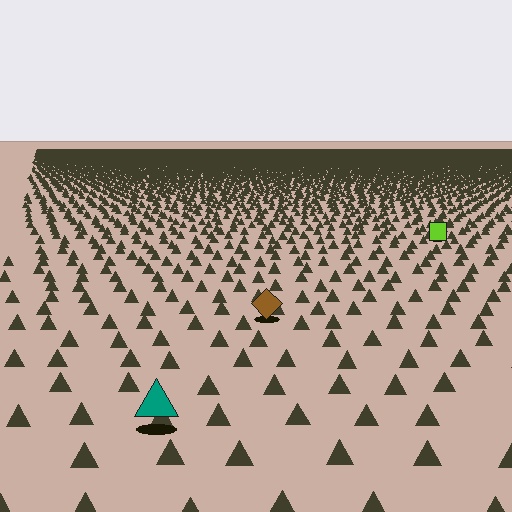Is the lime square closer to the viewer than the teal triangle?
No. The teal triangle is closer — you can tell from the texture gradient: the ground texture is coarser near it.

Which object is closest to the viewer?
The teal triangle is closest. The texture marks near it are larger and more spread out.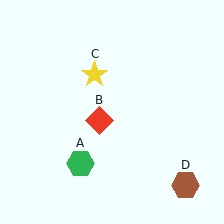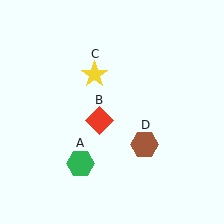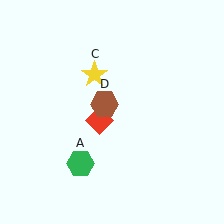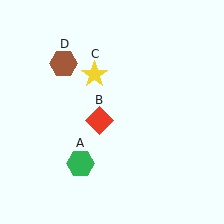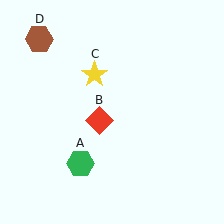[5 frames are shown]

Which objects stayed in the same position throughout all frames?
Green hexagon (object A) and red diamond (object B) and yellow star (object C) remained stationary.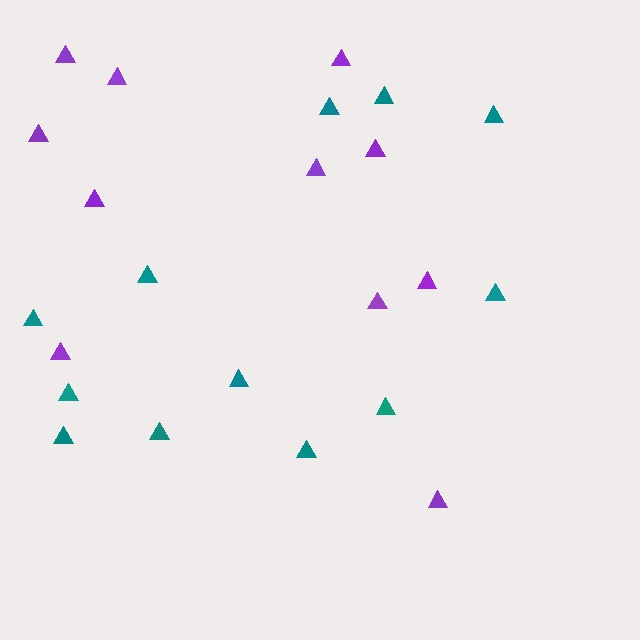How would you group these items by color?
There are 2 groups: one group of purple triangles (11) and one group of teal triangles (12).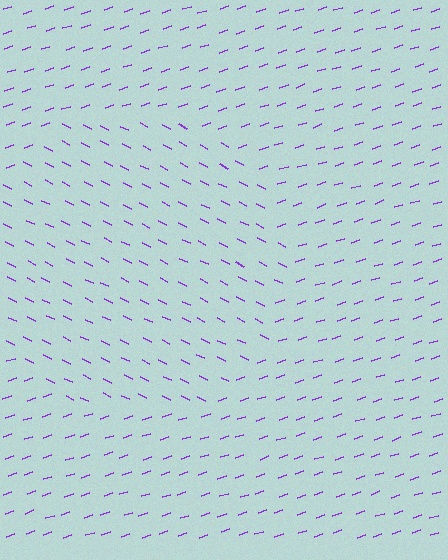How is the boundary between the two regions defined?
The boundary is defined purely by a change in line orientation (approximately 45 degrees difference). All lines are the same color and thickness.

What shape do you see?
I see a circle.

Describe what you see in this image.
The image is filled with small purple line segments. A circle region in the image has lines oriented differently from the surrounding lines, creating a visible texture boundary.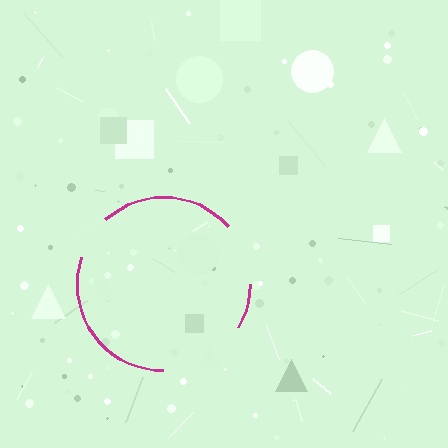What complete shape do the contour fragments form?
The contour fragments form a circle.